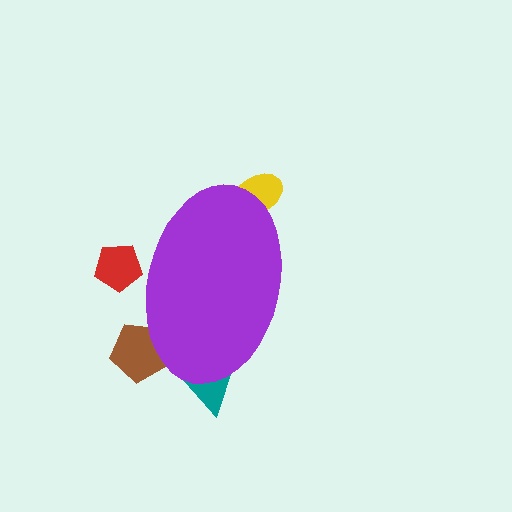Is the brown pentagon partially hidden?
Yes, the brown pentagon is partially hidden behind the purple ellipse.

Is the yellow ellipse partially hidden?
Yes, the yellow ellipse is partially hidden behind the purple ellipse.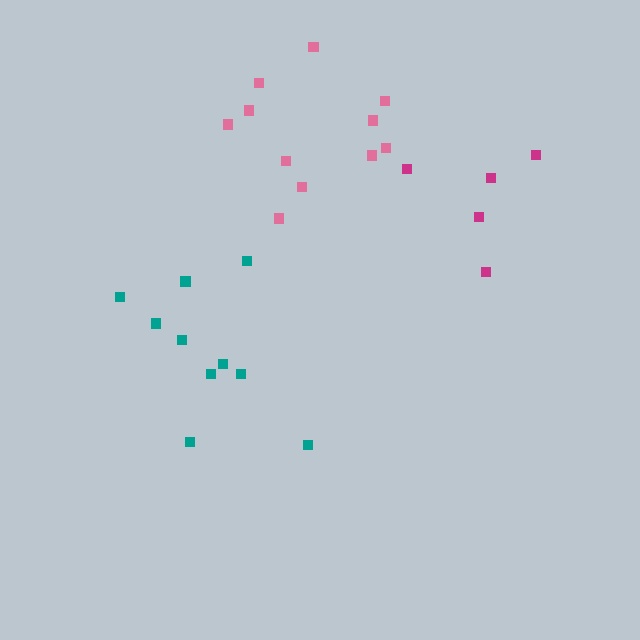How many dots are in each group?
Group 1: 10 dots, Group 2: 5 dots, Group 3: 11 dots (26 total).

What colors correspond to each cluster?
The clusters are colored: teal, magenta, pink.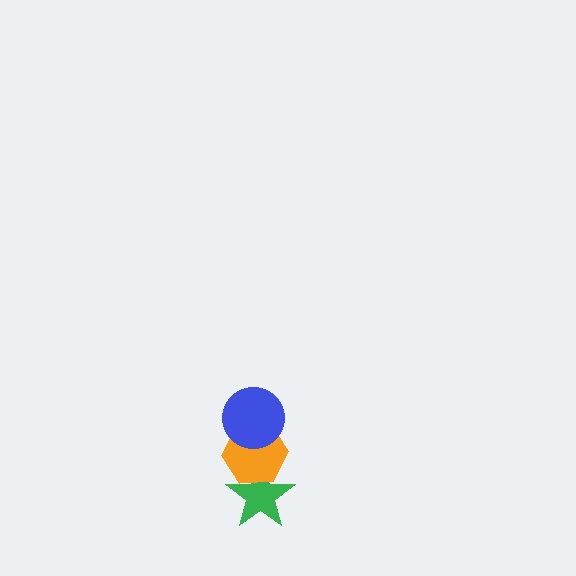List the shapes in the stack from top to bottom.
From top to bottom: the blue circle, the orange hexagon, the green star.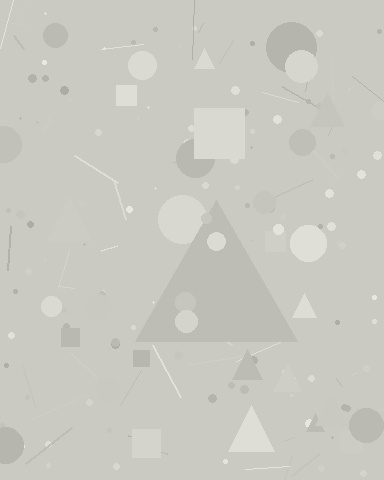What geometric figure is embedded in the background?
A triangle is embedded in the background.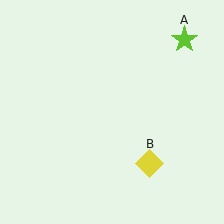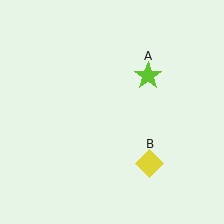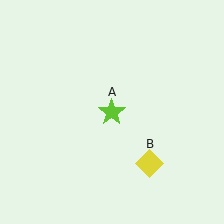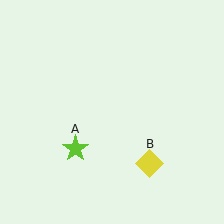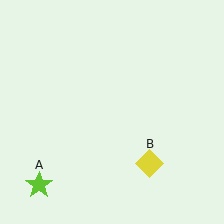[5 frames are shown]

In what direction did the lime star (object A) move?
The lime star (object A) moved down and to the left.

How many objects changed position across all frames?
1 object changed position: lime star (object A).